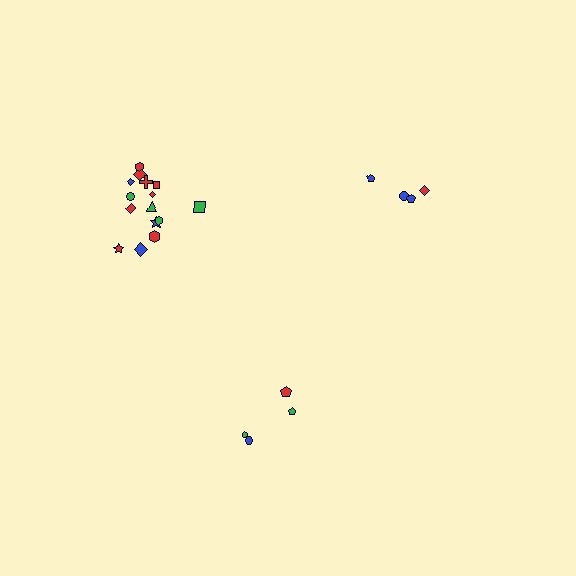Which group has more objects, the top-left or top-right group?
The top-left group.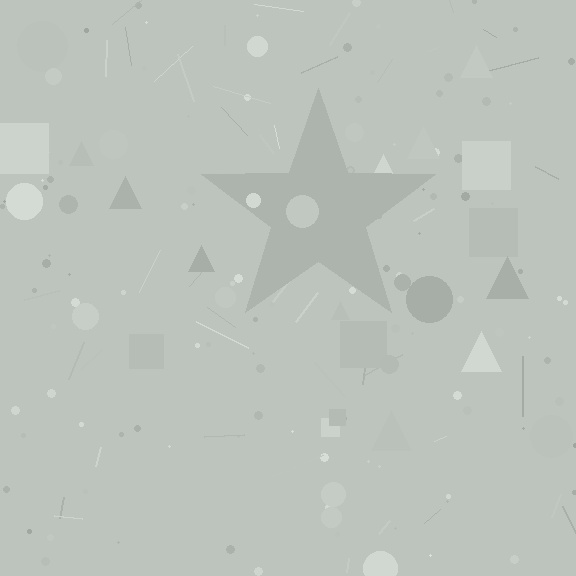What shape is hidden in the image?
A star is hidden in the image.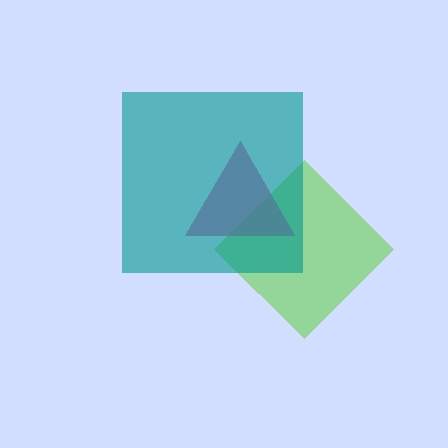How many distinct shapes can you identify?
There are 3 distinct shapes: a lime diamond, a magenta triangle, a teal square.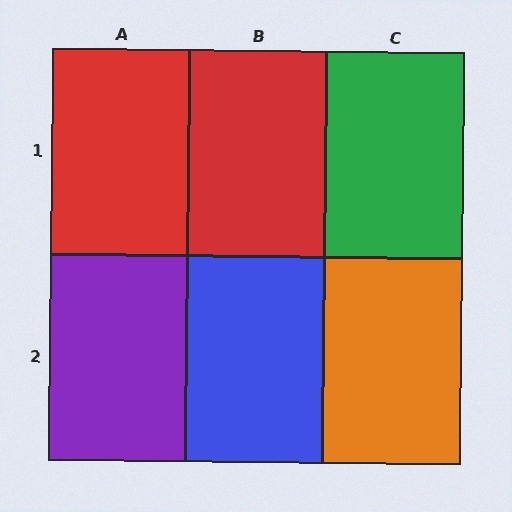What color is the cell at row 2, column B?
Blue.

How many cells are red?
2 cells are red.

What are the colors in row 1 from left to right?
Red, red, green.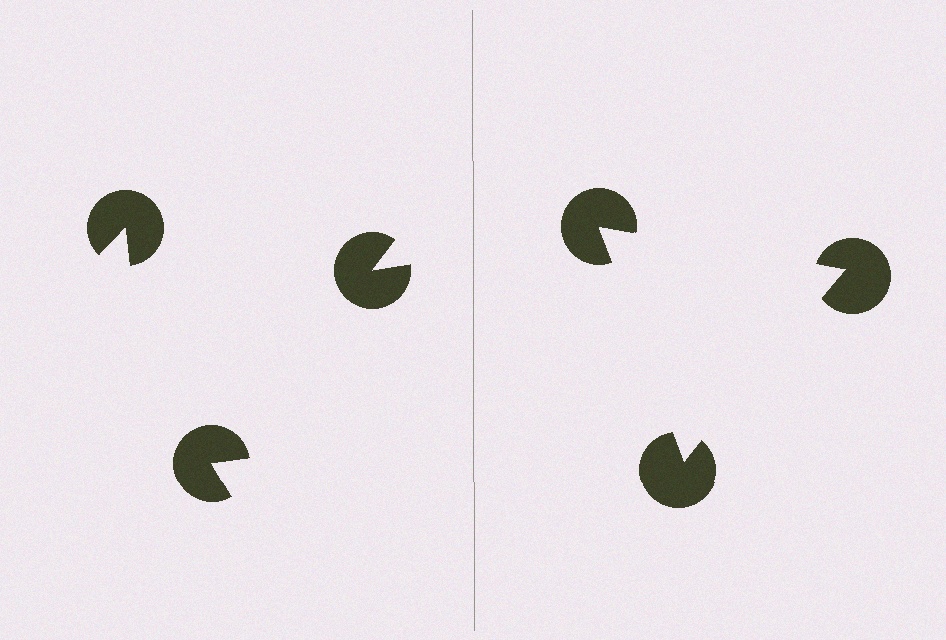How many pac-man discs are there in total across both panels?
6 — 3 on each side.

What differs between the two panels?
The pac-man discs are positioned identically on both sides; only the wedge orientations differ. On the right they align to a triangle; on the left they are misaligned.